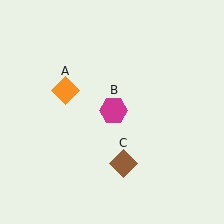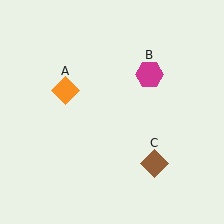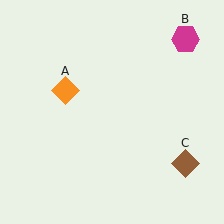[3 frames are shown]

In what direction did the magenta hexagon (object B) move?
The magenta hexagon (object B) moved up and to the right.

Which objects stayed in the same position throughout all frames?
Orange diamond (object A) remained stationary.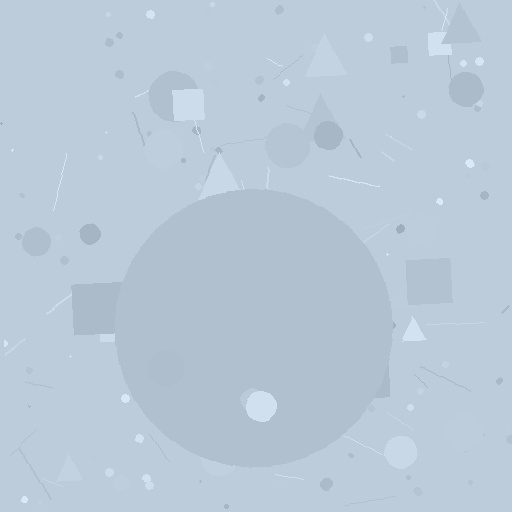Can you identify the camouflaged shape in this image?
The camouflaged shape is a circle.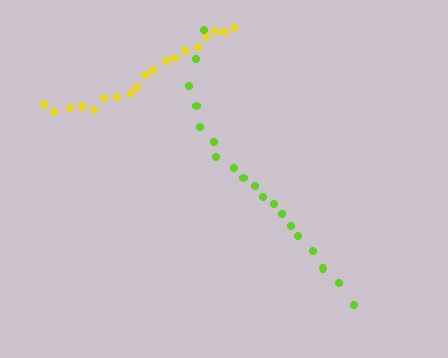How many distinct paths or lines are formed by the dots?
There are 2 distinct paths.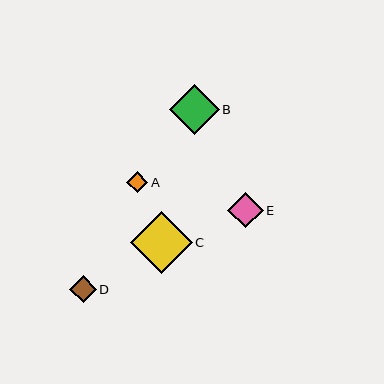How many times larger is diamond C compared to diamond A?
Diamond C is approximately 3.0 times the size of diamond A.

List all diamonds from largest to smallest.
From largest to smallest: C, B, E, D, A.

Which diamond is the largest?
Diamond C is the largest with a size of approximately 62 pixels.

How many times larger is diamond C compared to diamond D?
Diamond C is approximately 2.3 times the size of diamond D.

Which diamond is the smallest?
Diamond A is the smallest with a size of approximately 21 pixels.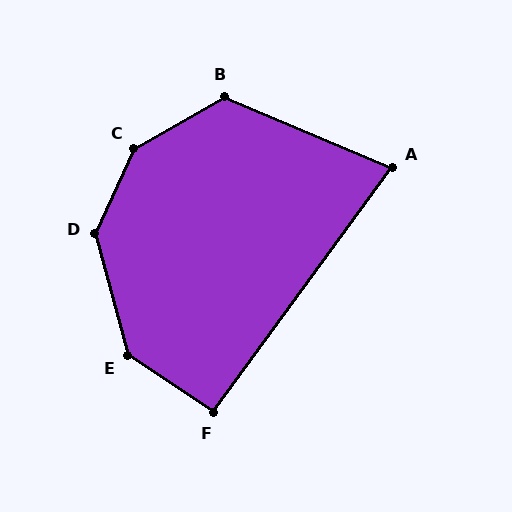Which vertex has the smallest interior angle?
A, at approximately 77 degrees.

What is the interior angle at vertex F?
Approximately 92 degrees (approximately right).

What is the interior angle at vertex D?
Approximately 140 degrees (obtuse).